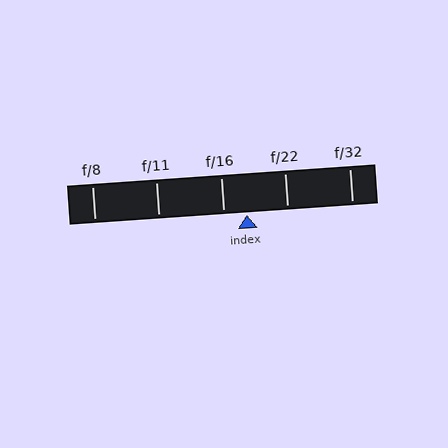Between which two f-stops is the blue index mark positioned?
The index mark is between f/16 and f/22.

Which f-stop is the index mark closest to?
The index mark is closest to f/16.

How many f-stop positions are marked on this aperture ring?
There are 5 f-stop positions marked.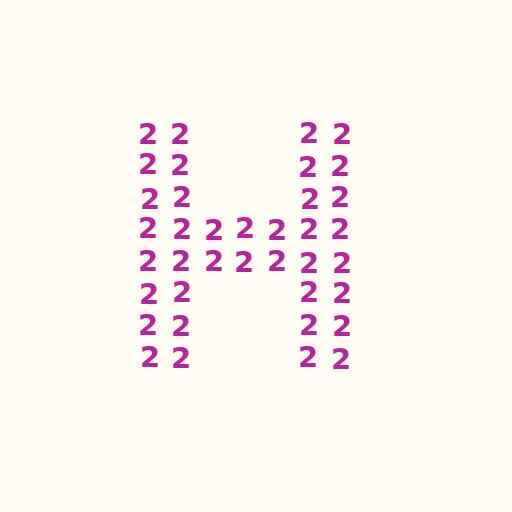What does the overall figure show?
The overall figure shows the letter H.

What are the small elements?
The small elements are digit 2's.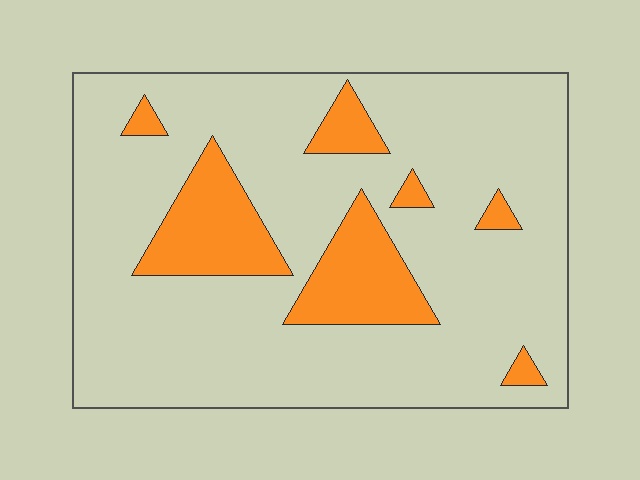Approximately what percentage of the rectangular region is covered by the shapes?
Approximately 20%.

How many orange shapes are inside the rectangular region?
7.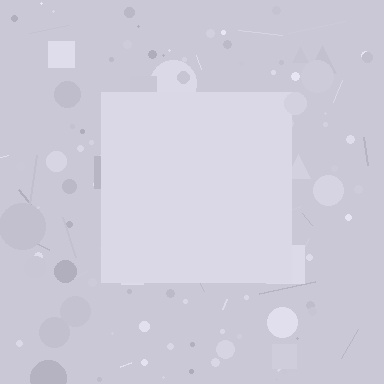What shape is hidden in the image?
A square is hidden in the image.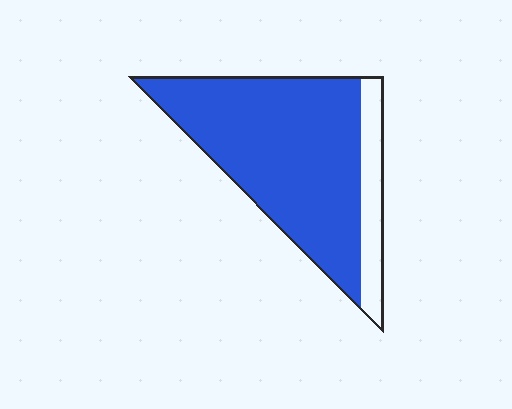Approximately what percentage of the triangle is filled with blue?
Approximately 85%.